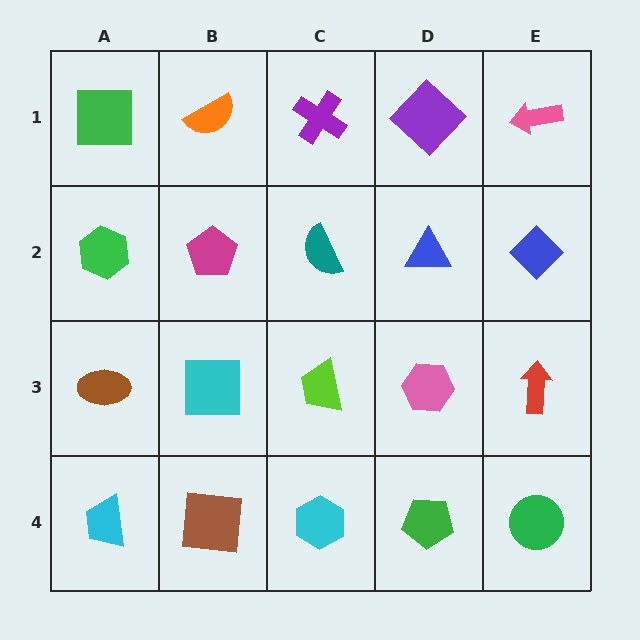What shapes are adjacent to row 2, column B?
An orange semicircle (row 1, column B), a cyan square (row 3, column B), a green hexagon (row 2, column A), a teal semicircle (row 2, column C).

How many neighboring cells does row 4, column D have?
3.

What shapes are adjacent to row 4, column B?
A cyan square (row 3, column B), a cyan trapezoid (row 4, column A), a cyan hexagon (row 4, column C).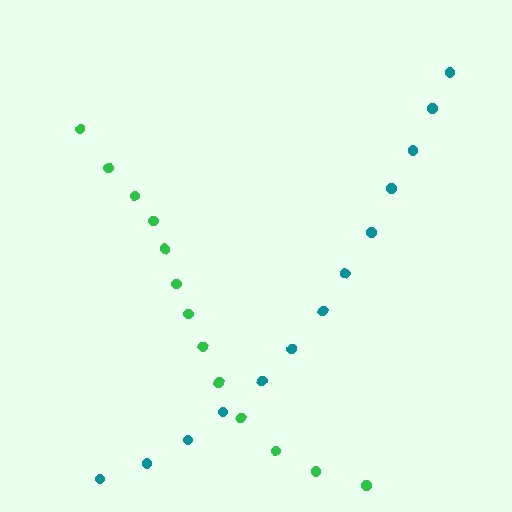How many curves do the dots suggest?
There are 2 distinct paths.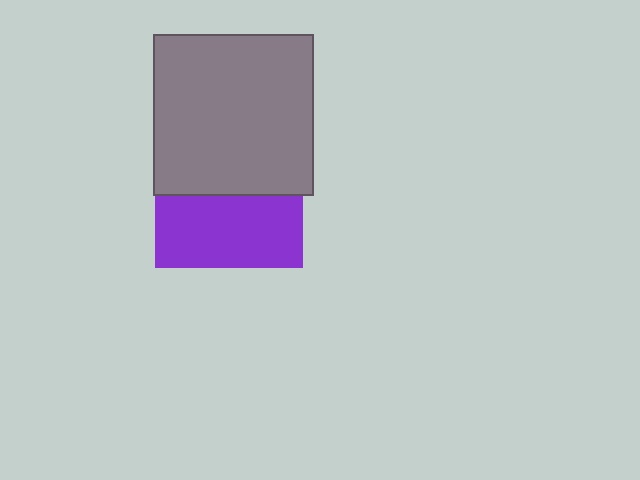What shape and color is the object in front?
The object in front is a gray square.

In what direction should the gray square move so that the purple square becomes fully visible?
The gray square should move up. That is the shortest direction to clear the overlap and leave the purple square fully visible.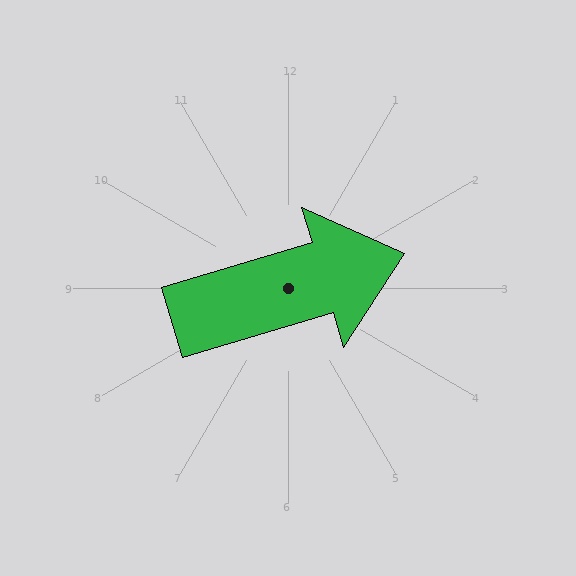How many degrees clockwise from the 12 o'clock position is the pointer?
Approximately 73 degrees.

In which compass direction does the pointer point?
East.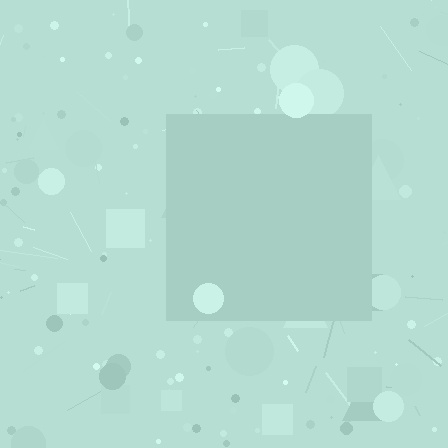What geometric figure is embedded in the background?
A square is embedded in the background.